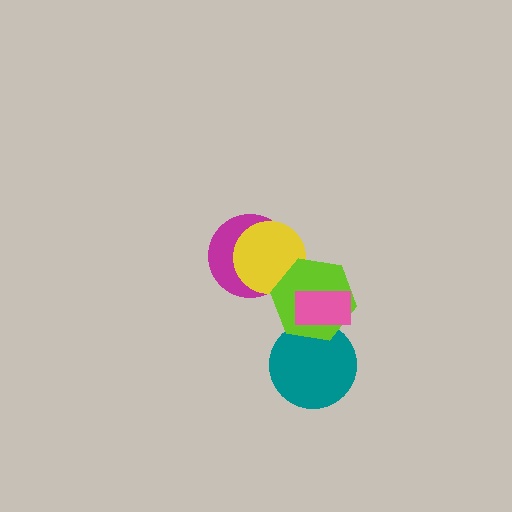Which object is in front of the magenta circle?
The yellow circle is in front of the magenta circle.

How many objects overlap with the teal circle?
2 objects overlap with the teal circle.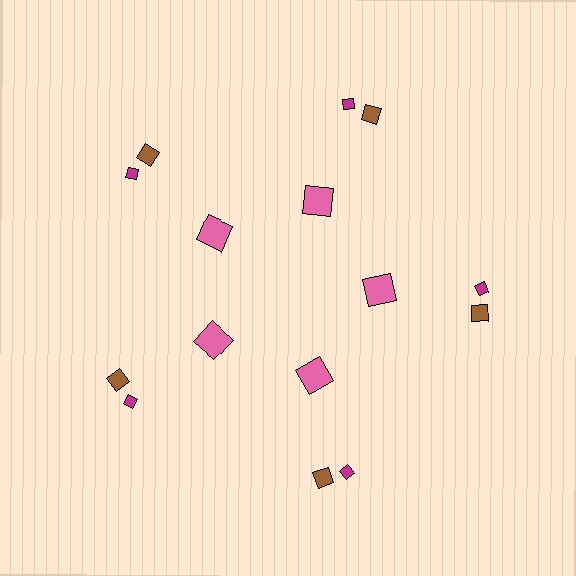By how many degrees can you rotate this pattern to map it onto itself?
The pattern maps onto itself every 72 degrees of rotation.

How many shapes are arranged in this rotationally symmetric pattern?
There are 15 shapes, arranged in 5 groups of 3.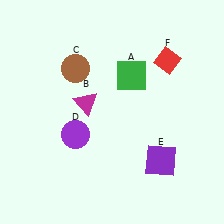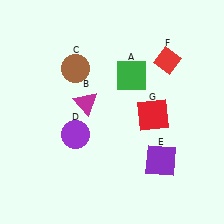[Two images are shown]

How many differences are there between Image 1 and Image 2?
There is 1 difference between the two images.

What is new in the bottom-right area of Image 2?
A red square (G) was added in the bottom-right area of Image 2.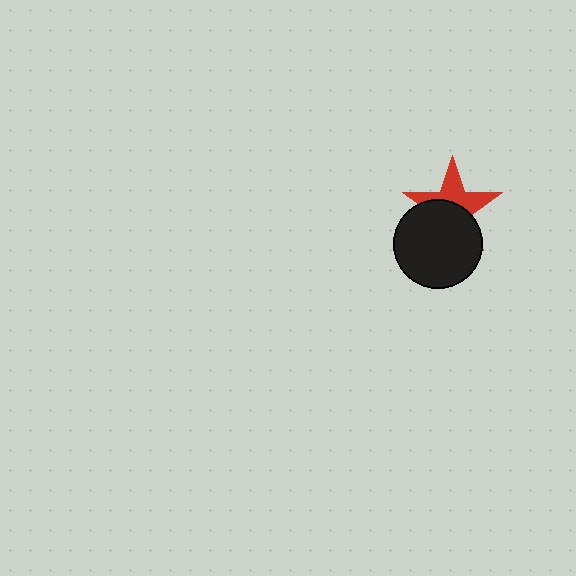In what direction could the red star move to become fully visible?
The red star could move up. That would shift it out from behind the black circle entirely.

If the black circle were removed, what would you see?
You would see the complete red star.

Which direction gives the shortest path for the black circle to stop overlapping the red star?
Moving down gives the shortest separation.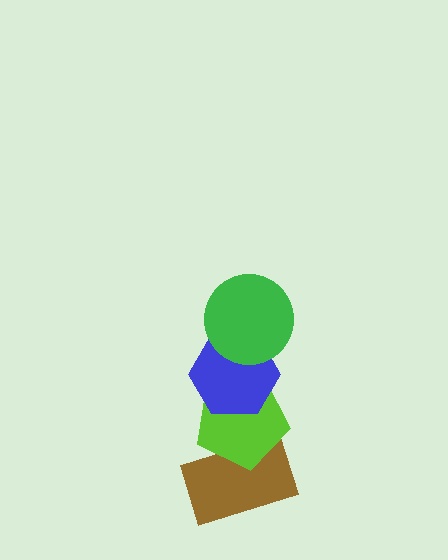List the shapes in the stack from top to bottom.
From top to bottom: the green circle, the blue hexagon, the lime pentagon, the brown rectangle.